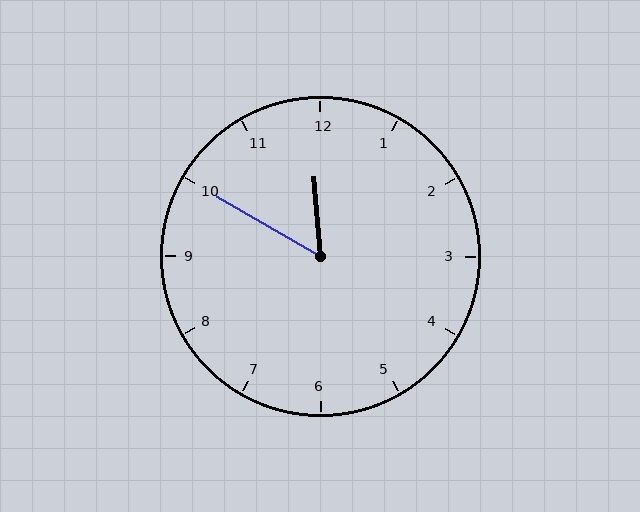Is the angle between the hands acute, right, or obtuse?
It is acute.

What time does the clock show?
11:50.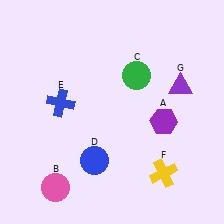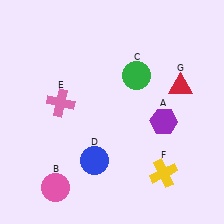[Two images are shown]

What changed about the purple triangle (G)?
In Image 1, G is purple. In Image 2, it changed to red.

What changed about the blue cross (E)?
In Image 1, E is blue. In Image 2, it changed to pink.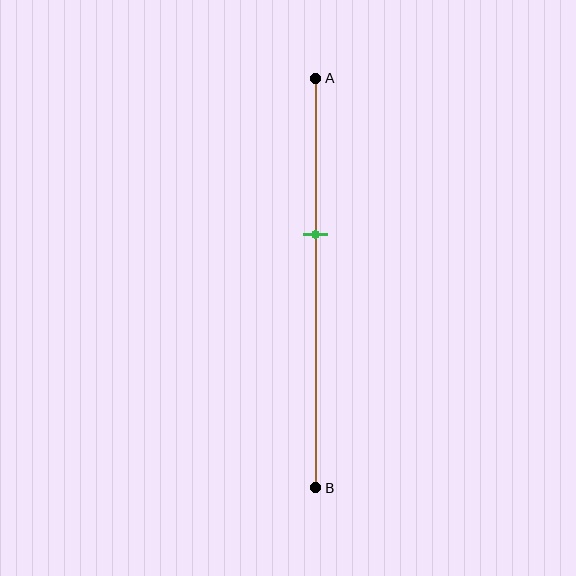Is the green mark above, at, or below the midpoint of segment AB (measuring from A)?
The green mark is above the midpoint of segment AB.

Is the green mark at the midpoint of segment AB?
No, the mark is at about 40% from A, not at the 50% midpoint.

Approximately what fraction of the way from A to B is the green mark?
The green mark is approximately 40% of the way from A to B.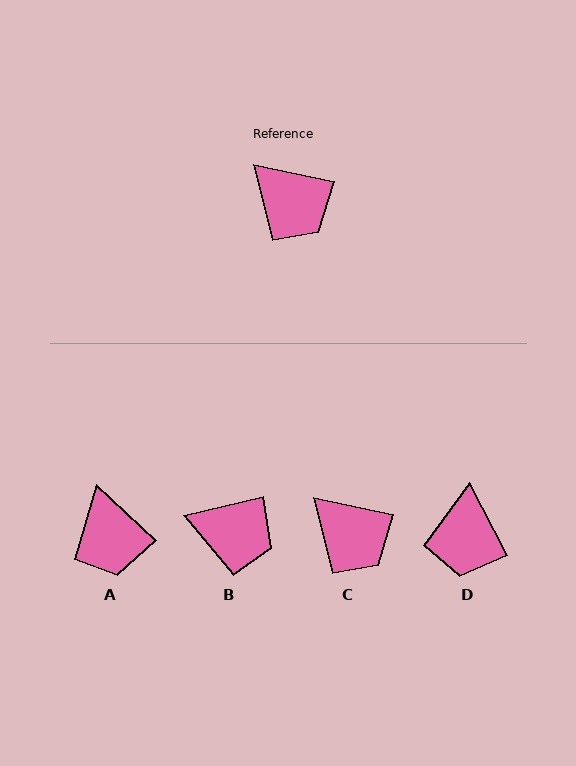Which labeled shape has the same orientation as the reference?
C.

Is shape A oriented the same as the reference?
No, it is off by about 31 degrees.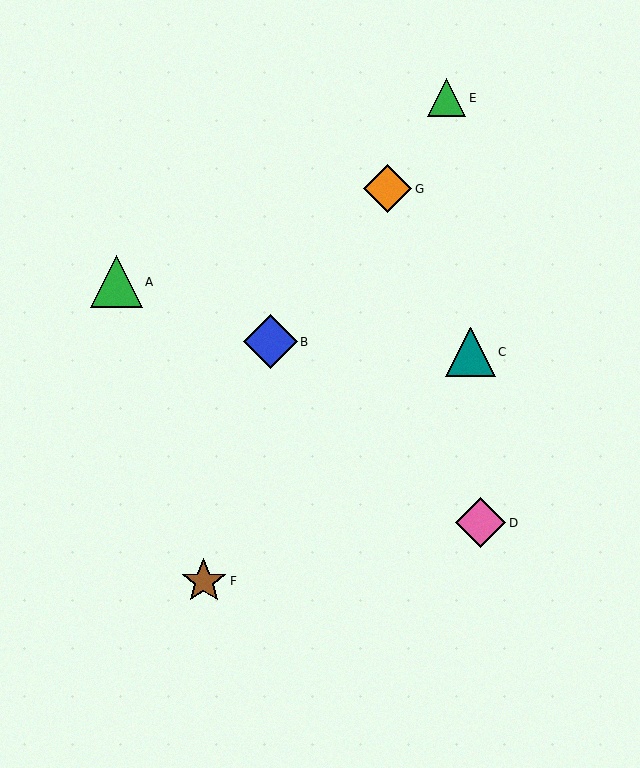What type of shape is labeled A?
Shape A is a green triangle.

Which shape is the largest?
The blue diamond (labeled B) is the largest.